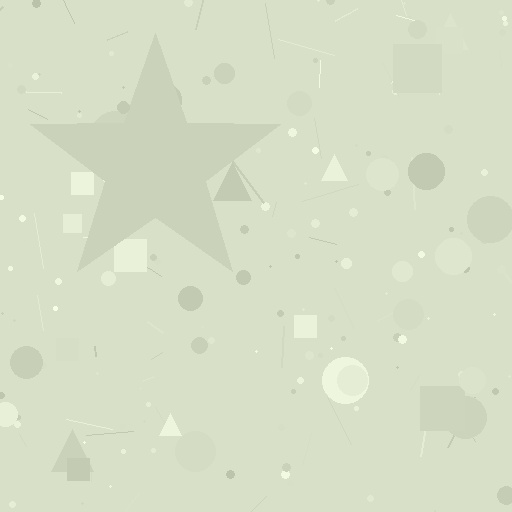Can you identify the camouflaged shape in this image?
The camouflaged shape is a star.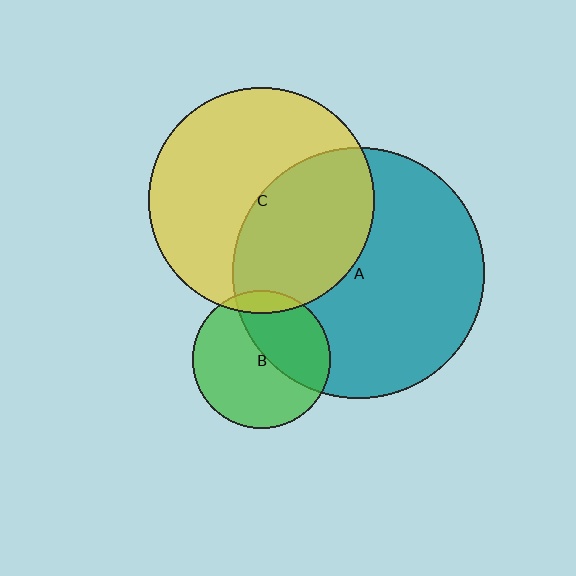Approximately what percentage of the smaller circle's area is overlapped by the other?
Approximately 45%.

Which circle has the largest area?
Circle A (teal).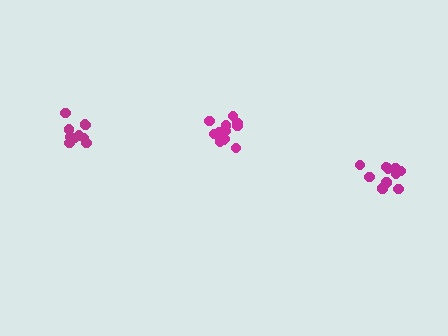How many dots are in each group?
Group 1: 14 dots, Group 2: 10 dots, Group 3: 10 dots (34 total).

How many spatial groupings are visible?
There are 3 spatial groupings.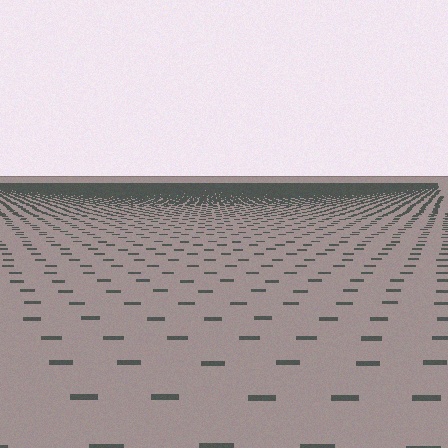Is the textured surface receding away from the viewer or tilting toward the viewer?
The surface is receding away from the viewer. Texture elements get smaller and denser toward the top.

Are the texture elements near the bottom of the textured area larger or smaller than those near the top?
Larger. Near the bottom, elements are closer to the viewer and appear at a bigger on-screen size.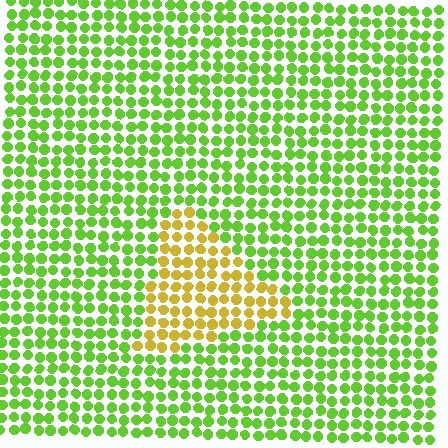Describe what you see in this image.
The image is filled with small lime elements in a uniform arrangement. A triangle-shaped region is visible where the elements are tinted to a slightly different hue, forming a subtle color boundary.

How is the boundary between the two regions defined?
The boundary is defined purely by a slight shift in hue (about 50 degrees). Spacing, size, and orientation are identical on both sides.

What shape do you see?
I see a triangle.